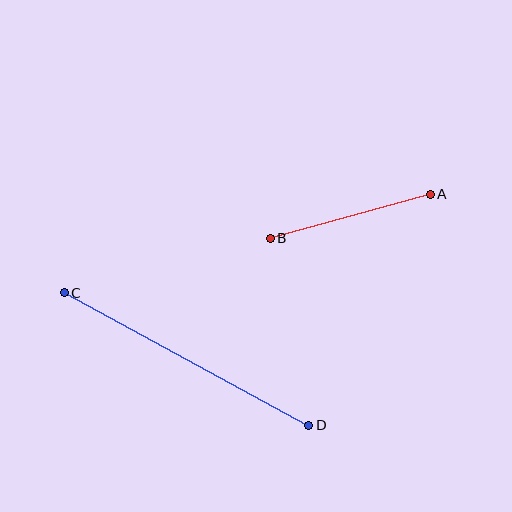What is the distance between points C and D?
The distance is approximately 278 pixels.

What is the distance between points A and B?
The distance is approximately 166 pixels.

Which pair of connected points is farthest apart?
Points C and D are farthest apart.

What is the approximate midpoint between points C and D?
The midpoint is at approximately (186, 359) pixels.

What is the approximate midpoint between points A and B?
The midpoint is at approximately (350, 216) pixels.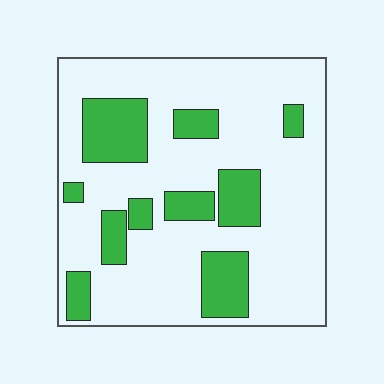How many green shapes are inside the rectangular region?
10.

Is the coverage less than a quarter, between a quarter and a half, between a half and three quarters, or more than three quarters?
Less than a quarter.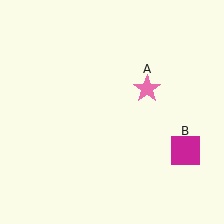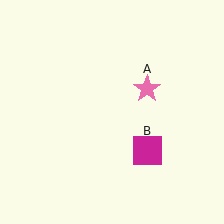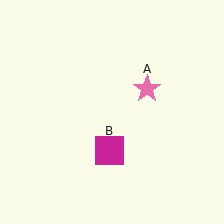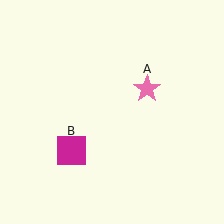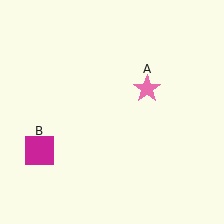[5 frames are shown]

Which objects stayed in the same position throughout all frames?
Pink star (object A) remained stationary.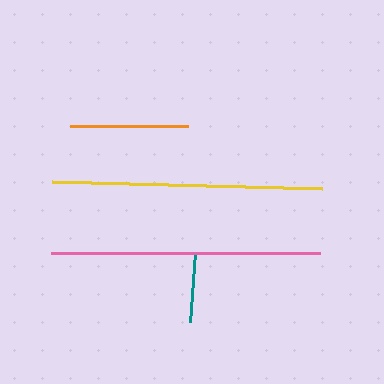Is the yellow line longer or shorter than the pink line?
The yellow line is longer than the pink line.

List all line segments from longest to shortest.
From longest to shortest: yellow, pink, orange, teal.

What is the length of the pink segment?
The pink segment is approximately 269 pixels long.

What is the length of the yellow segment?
The yellow segment is approximately 270 pixels long.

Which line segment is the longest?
The yellow line is the longest at approximately 270 pixels.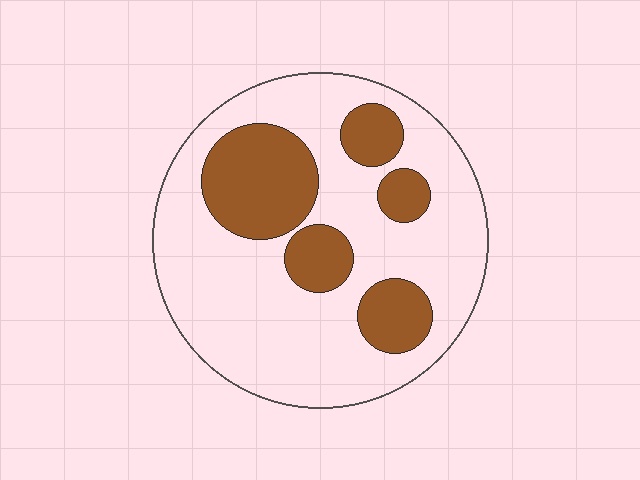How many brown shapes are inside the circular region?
5.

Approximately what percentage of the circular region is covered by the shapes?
Approximately 30%.